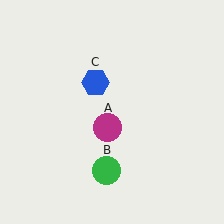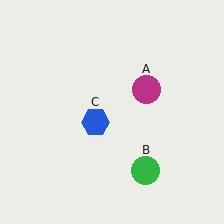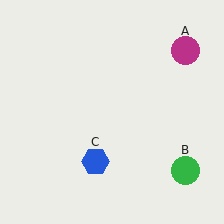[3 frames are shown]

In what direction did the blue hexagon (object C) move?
The blue hexagon (object C) moved down.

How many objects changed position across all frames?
3 objects changed position: magenta circle (object A), green circle (object B), blue hexagon (object C).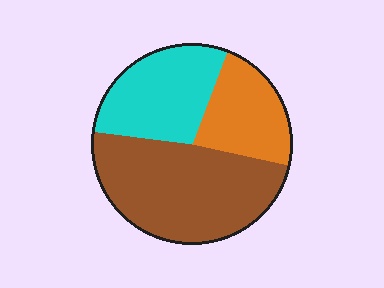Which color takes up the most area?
Brown, at roughly 50%.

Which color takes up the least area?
Orange, at roughly 25%.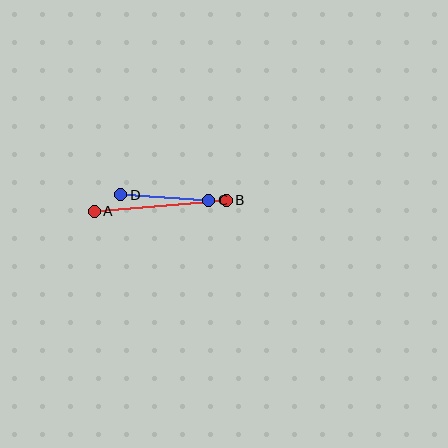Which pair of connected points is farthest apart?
Points A and B are farthest apart.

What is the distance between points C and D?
The distance is approximately 88 pixels.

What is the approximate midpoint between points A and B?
The midpoint is at approximately (160, 206) pixels.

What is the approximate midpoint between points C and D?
The midpoint is at approximately (165, 197) pixels.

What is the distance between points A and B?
The distance is approximately 133 pixels.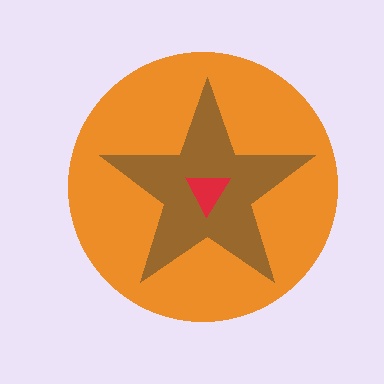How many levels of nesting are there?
3.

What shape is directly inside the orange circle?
The brown star.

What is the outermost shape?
The orange circle.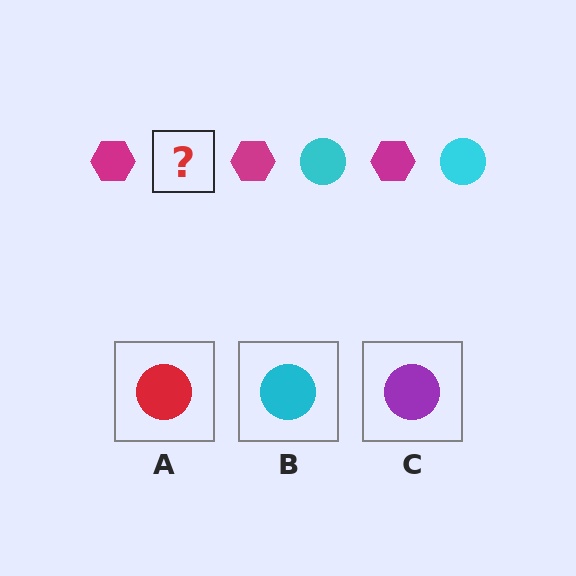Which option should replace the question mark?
Option B.